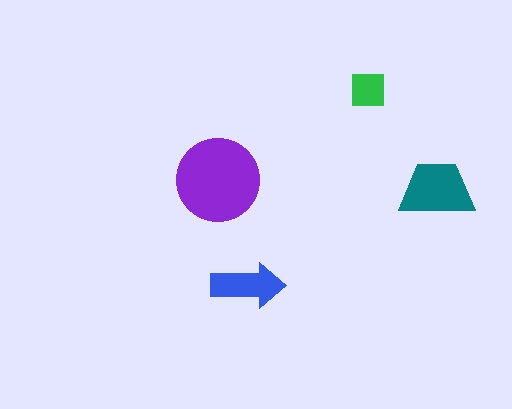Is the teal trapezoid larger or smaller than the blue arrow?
Larger.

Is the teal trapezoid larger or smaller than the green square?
Larger.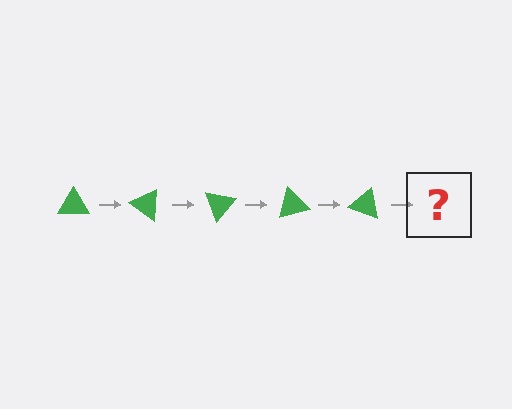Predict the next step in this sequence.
The next step is a green triangle rotated 175 degrees.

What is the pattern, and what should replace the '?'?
The pattern is that the triangle rotates 35 degrees each step. The '?' should be a green triangle rotated 175 degrees.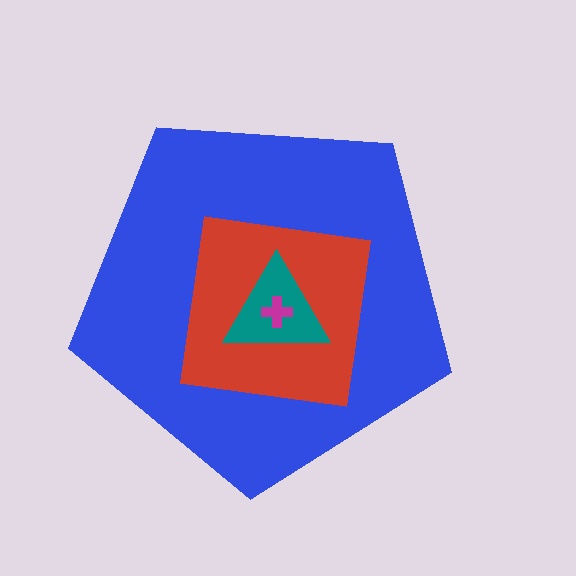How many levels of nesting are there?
4.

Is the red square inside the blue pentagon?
Yes.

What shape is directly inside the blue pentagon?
The red square.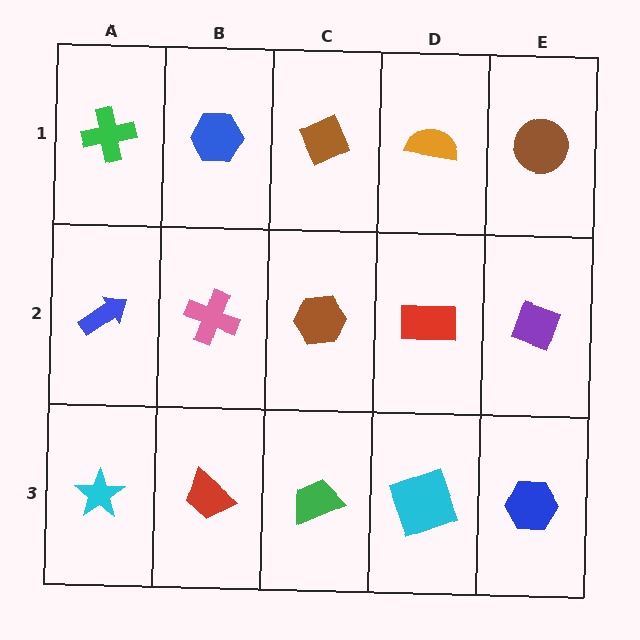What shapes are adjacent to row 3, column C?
A brown hexagon (row 2, column C), a red trapezoid (row 3, column B), a cyan square (row 3, column D).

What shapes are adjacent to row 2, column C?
A brown diamond (row 1, column C), a green trapezoid (row 3, column C), a pink cross (row 2, column B), a red rectangle (row 2, column D).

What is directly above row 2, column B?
A blue hexagon.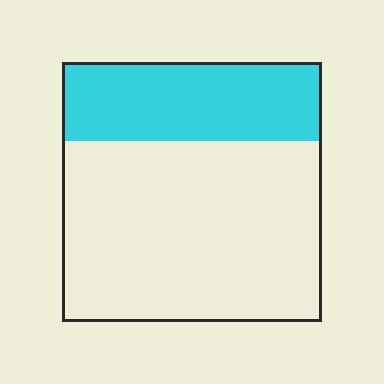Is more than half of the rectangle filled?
No.